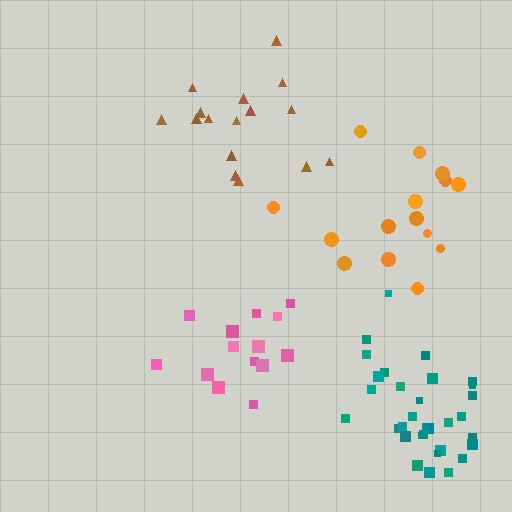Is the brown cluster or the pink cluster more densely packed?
Pink.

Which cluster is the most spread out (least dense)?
Orange.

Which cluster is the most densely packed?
Teal.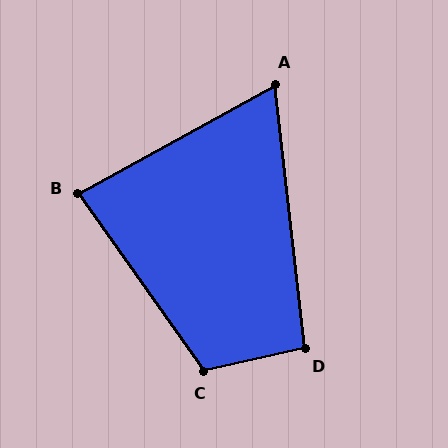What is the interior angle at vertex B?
Approximately 84 degrees (acute).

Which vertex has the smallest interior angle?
A, at approximately 67 degrees.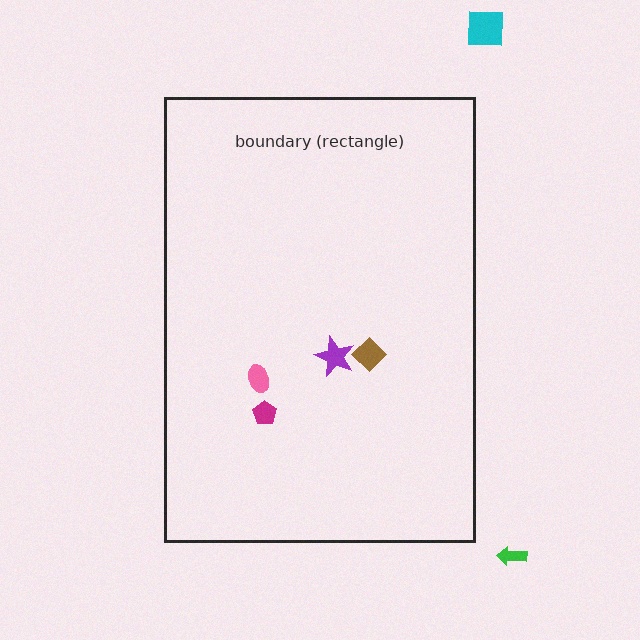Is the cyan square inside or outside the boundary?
Outside.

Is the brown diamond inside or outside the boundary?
Inside.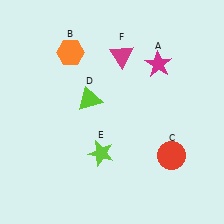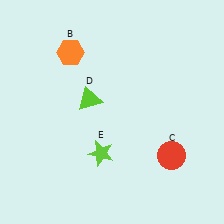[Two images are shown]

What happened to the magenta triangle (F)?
The magenta triangle (F) was removed in Image 2. It was in the top-right area of Image 1.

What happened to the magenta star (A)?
The magenta star (A) was removed in Image 2. It was in the top-right area of Image 1.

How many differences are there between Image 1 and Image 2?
There are 2 differences between the two images.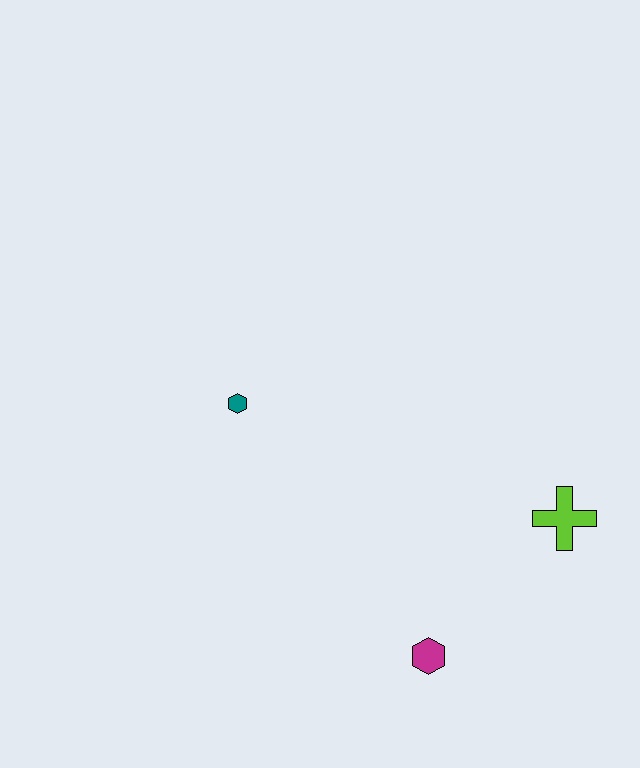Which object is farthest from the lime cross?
The teal hexagon is farthest from the lime cross.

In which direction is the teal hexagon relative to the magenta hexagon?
The teal hexagon is above the magenta hexagon.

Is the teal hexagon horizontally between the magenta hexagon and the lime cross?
No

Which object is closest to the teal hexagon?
The magenta hexagon is closest to the teal hexagon.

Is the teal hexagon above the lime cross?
Yes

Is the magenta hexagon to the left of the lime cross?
Yes